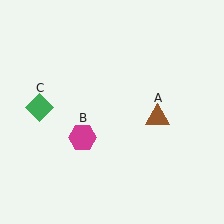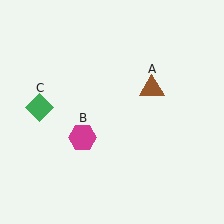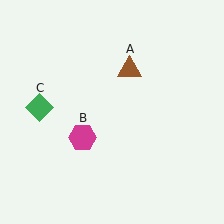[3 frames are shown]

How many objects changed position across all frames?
1 object changed position: brown triangle (object A).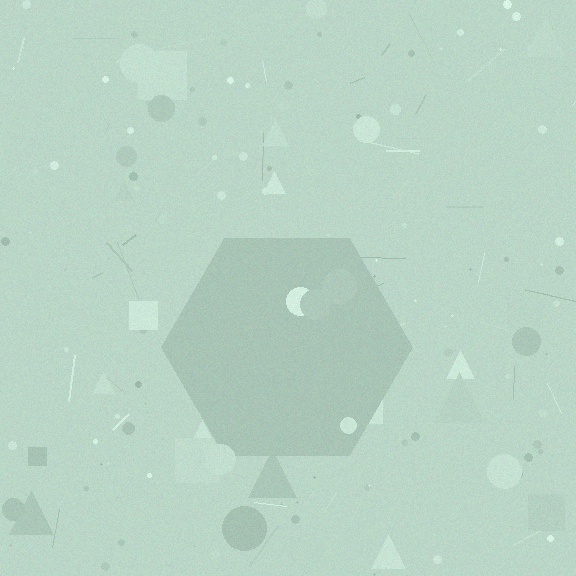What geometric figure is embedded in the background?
A hexagon is embedded in the background.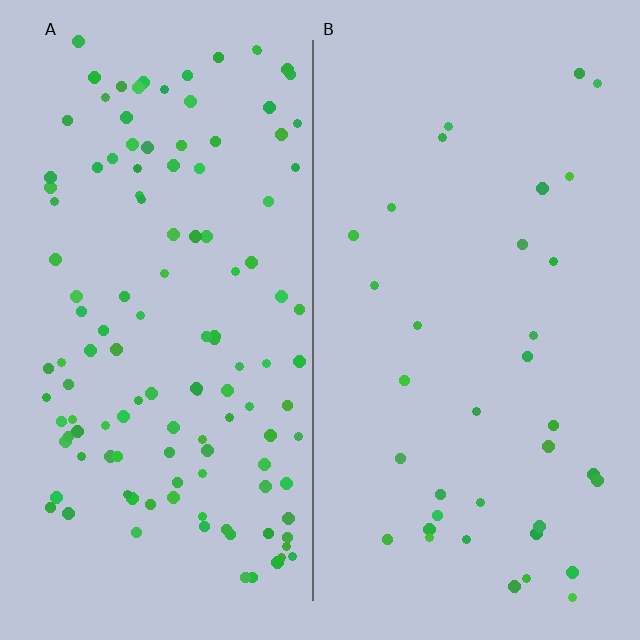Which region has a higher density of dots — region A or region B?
A (the left).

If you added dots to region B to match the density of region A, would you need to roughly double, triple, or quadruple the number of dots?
Approximately triple.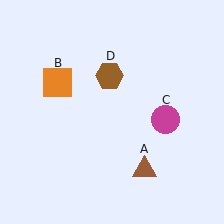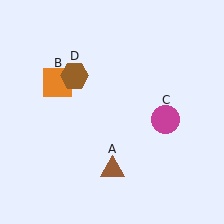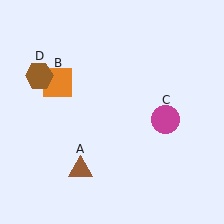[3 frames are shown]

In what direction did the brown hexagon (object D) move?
The brown hexagon (object D) moved left.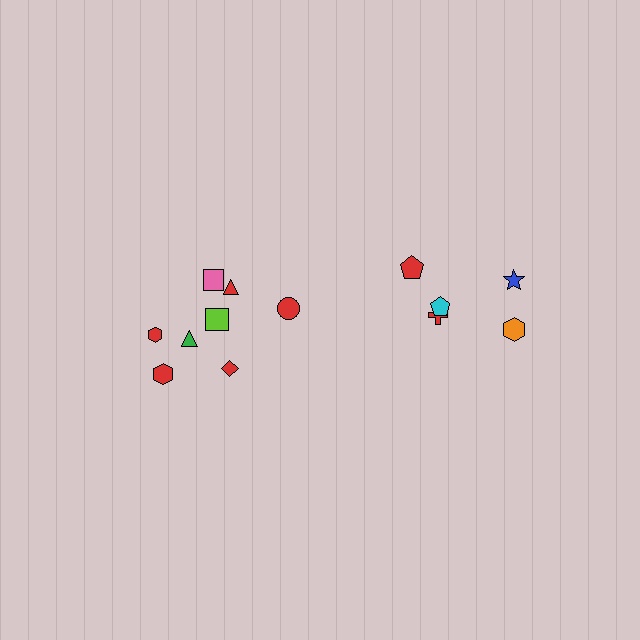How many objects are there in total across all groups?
There are 13 objects.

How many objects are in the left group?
There are 8 objects.